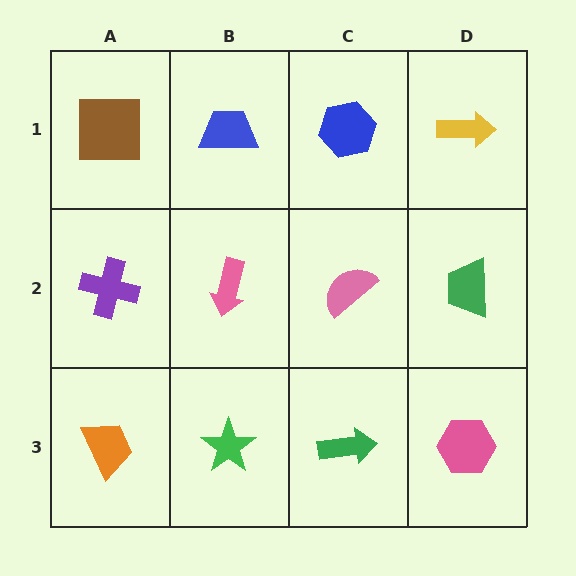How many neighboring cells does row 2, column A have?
3.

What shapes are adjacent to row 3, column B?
A pink arrow (row 2, column B), an orange trapezoid (row 3, column A), a green arrow (row 3, column C).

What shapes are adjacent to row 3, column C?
A pink semicircle (row 2, column C), a green star (row 3, column B), a pink hexagon (row 3, column D).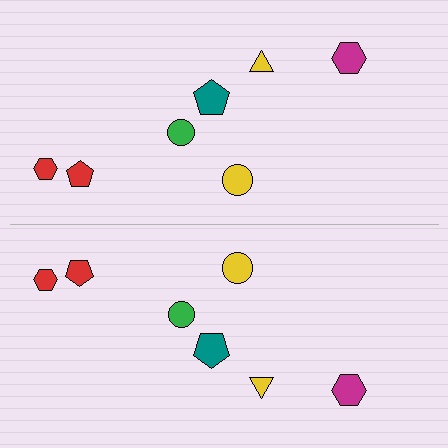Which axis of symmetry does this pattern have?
The pattern has a horizontal axis of symmetry running through the center of the image.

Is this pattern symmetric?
Yes, this pattern has bilateral (reflection) symmetry.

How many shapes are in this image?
There are 14 shapes in this image.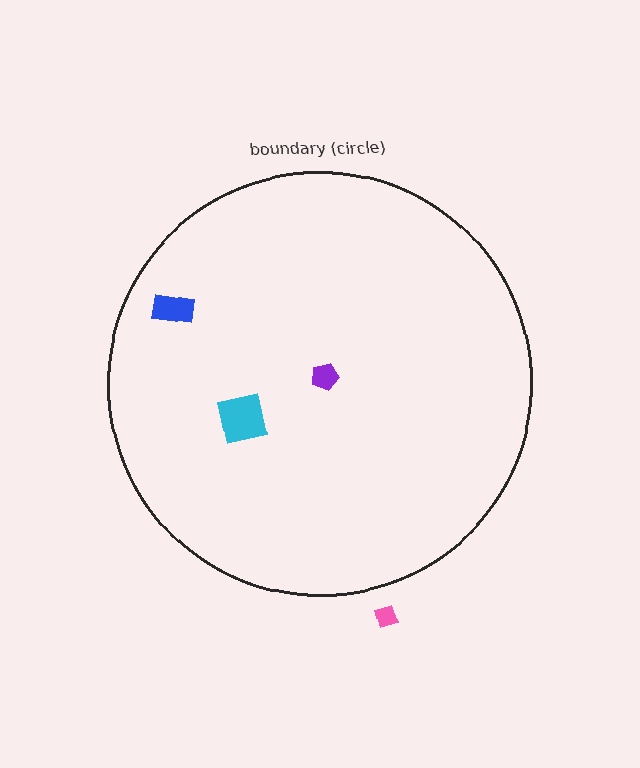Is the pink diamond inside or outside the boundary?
Outside.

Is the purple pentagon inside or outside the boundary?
Inside.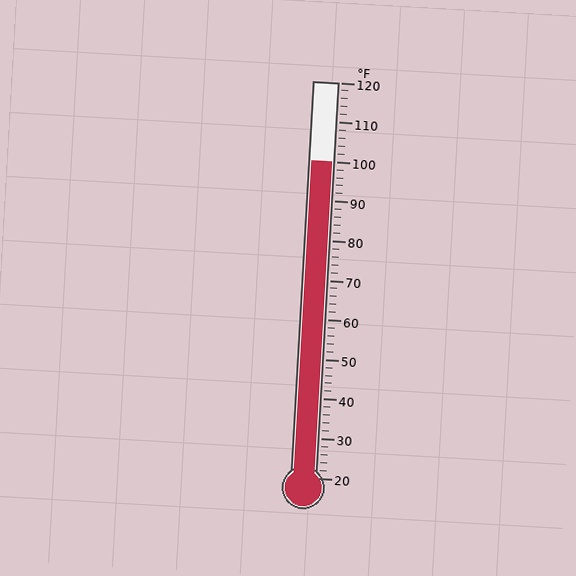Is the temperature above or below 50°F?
The temperature is above 50°F.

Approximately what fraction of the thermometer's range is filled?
The thermometer is filled to approximately 80% of its range.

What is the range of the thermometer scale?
The thermometer scale ranges from 20°F to 120°F.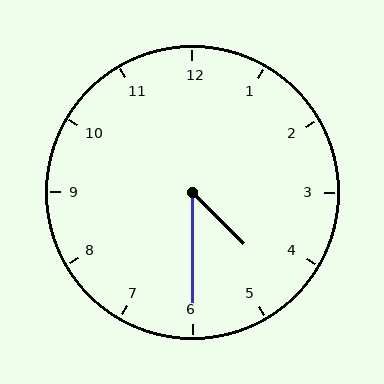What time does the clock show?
4:30.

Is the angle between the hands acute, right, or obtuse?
It is acute.